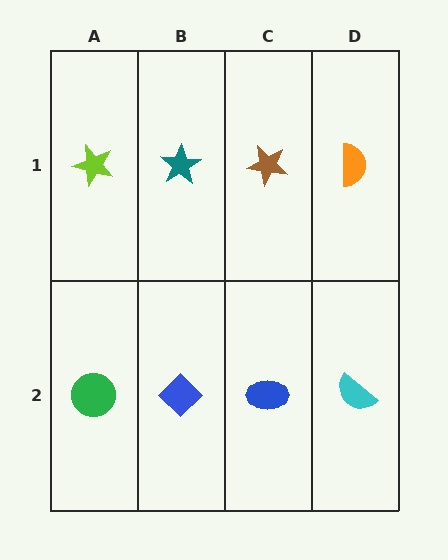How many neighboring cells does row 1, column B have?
3.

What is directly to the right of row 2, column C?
A cyan semicircle.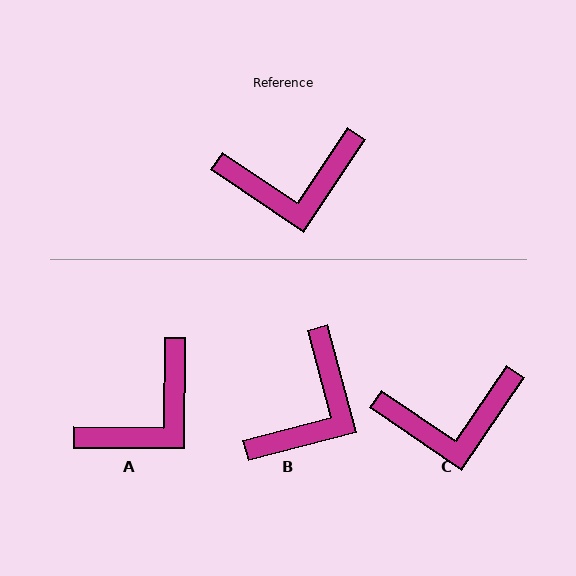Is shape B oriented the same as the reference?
No, it is off by about 49 degrees.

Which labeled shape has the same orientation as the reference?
C.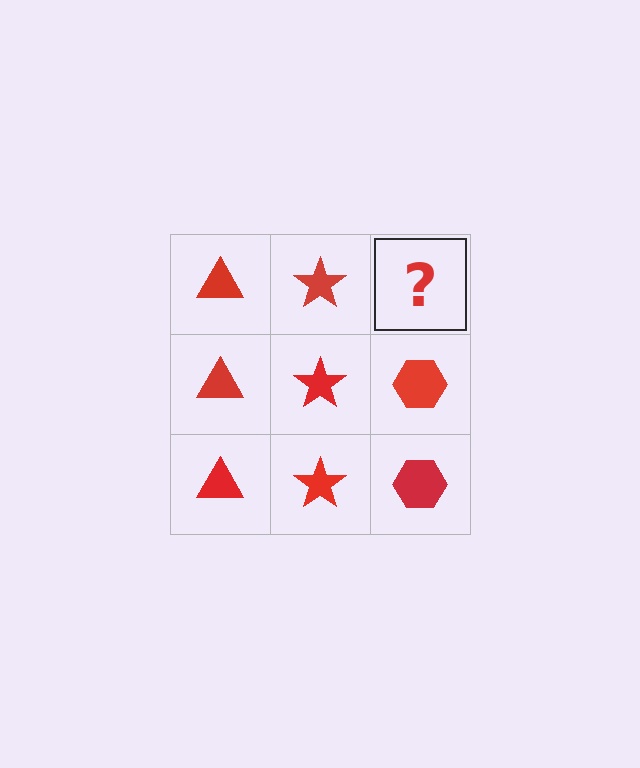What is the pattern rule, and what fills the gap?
The rule is that each column has a consistent shape. The gap should be filled with a red hexagon.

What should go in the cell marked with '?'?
The missing cell should contain a red hexagon.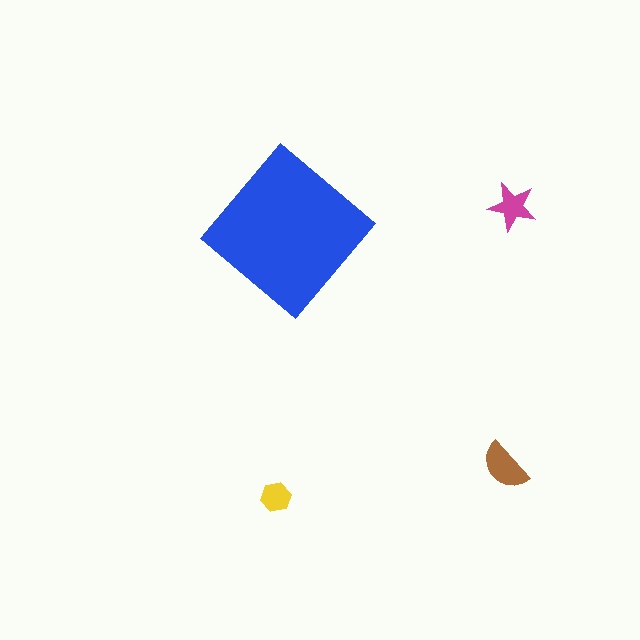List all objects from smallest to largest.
The yellow hexagon, the magenta star, the brown semicircle, the blue diamond.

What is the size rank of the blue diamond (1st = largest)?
1st.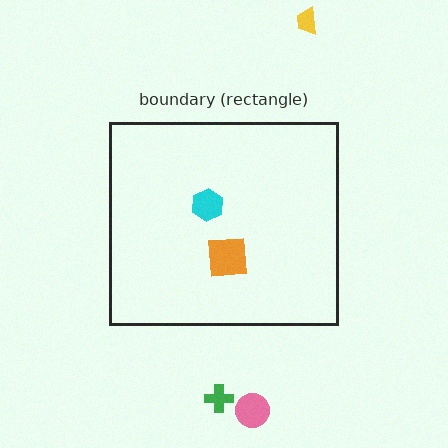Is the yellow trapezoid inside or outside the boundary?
Outside.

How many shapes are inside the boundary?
2 inside, 3 outside.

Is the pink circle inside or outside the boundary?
Outside.